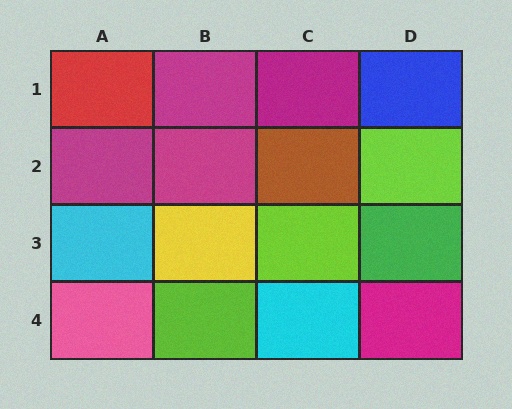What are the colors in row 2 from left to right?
Magenta, magenta, brown, lime.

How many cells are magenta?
5 cells are magenta.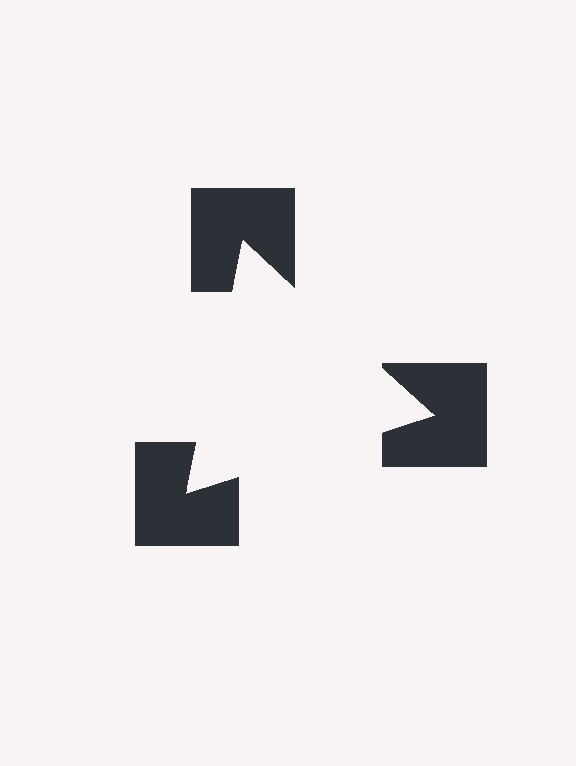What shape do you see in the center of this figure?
An illusory triangle — its edges are inferred from the aligned wedge cuts in the notched squares, not physically drawn.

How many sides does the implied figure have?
3 sides.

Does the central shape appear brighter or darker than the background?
It typically appears slightly brighter than the background, even though no actual brightness change is drawn.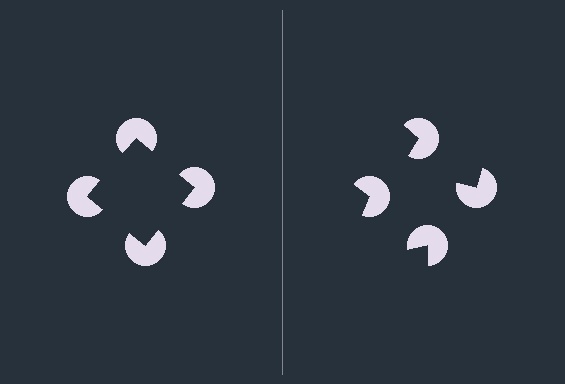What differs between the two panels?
The pac-man discs are positioned identically on both sides; only the wedge orientations differ. On the left they align to a square; on the right they are misaligned.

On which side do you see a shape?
An illusory square appears on the left side. On the right side the wedge cuts are rotated, so no coherent shape forms.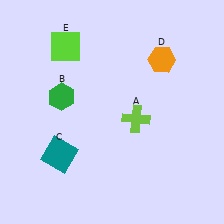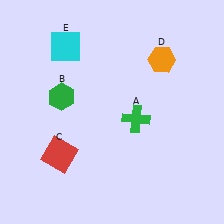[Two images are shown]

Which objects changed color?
A changed from lime to green. C changed from teal to red. E changed from lime to cyan.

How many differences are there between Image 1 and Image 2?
There are 3 differences between the two images.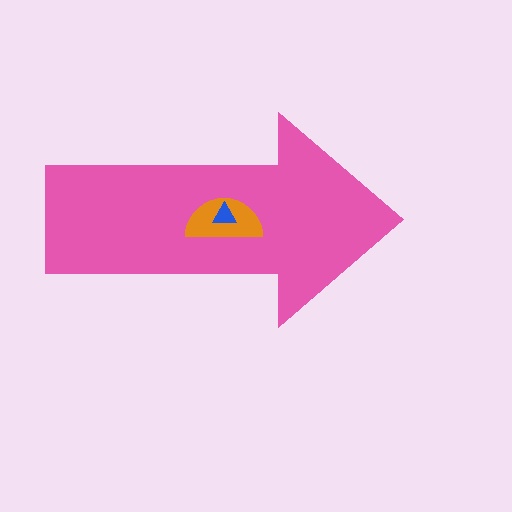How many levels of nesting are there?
3.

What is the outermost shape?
The pink arrow.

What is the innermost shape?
The blue triangle.